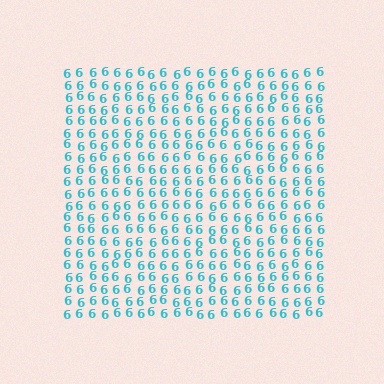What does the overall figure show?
The overall figure shows a square.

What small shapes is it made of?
It is made of small digit 6's.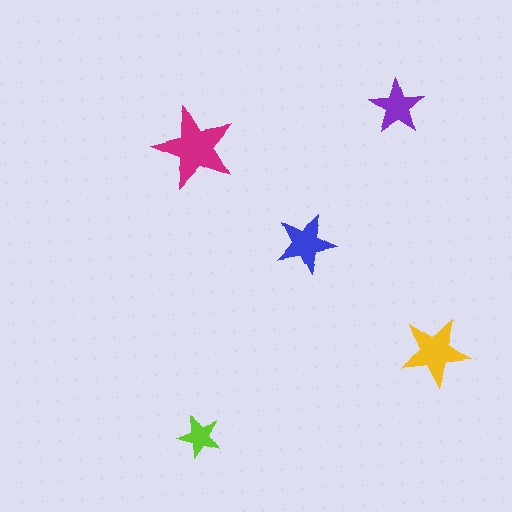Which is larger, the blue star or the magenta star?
The magenta one.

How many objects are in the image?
There are 5 objects in the image.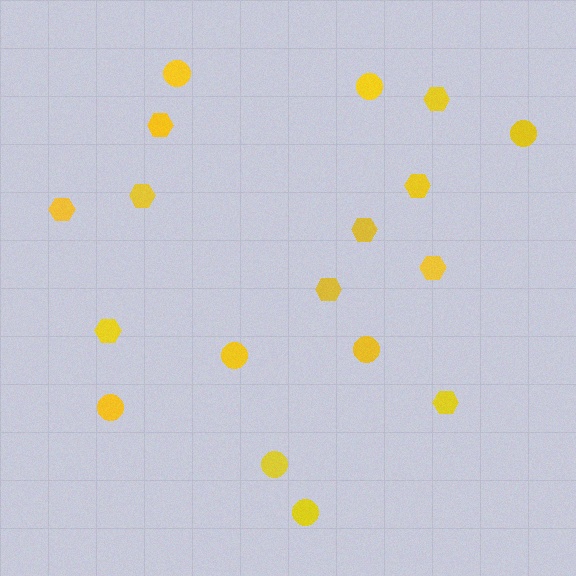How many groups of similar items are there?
There are 2 groups: one group of hexagons (10) and one group of circles (8).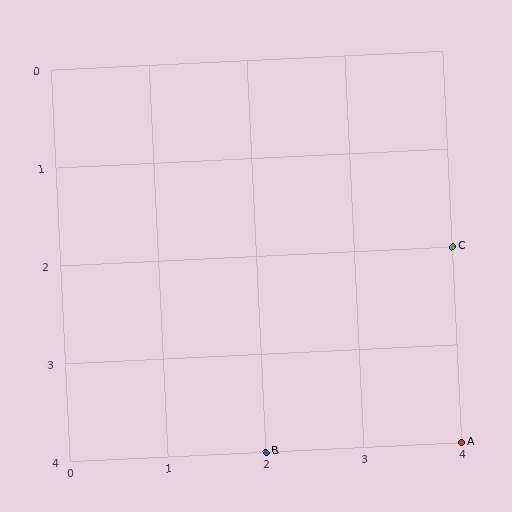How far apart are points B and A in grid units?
Points B and A are 2 columns apart.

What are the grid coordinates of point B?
Point B is at grid coordinates (2, 4).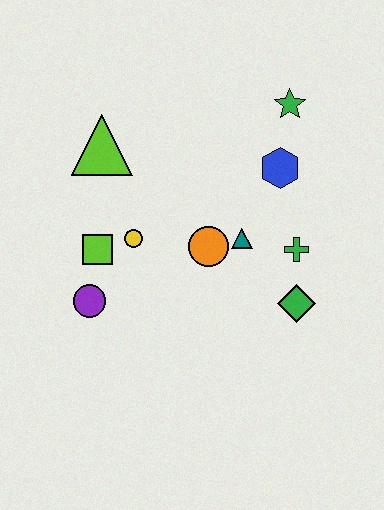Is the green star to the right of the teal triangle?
Yes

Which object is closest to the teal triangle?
The orange circle is closest to the teal triangle.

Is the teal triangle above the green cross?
Yes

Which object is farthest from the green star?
The purple circle is farthest from the green star.